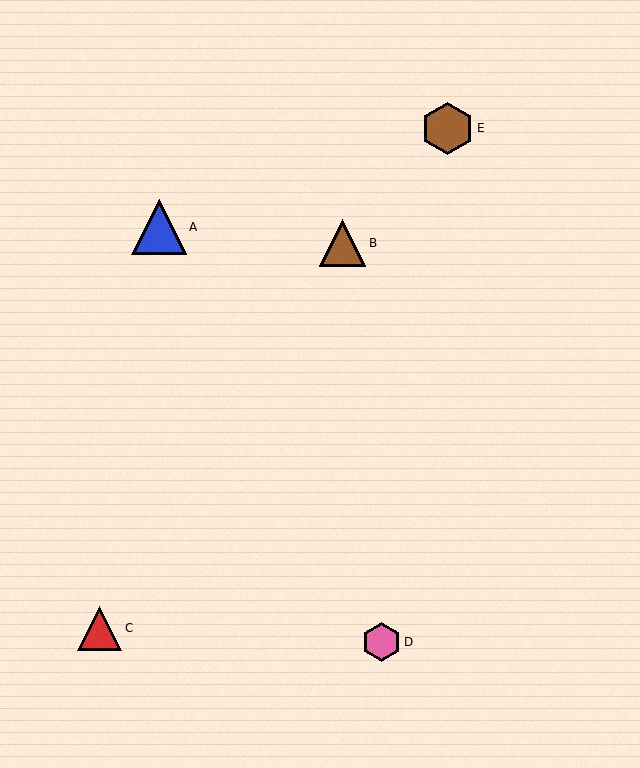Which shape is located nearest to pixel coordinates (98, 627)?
The red triangle (labeled C) at (100, 628) is nearest to that location.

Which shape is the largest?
The blue triangle (labeled A) is the largest.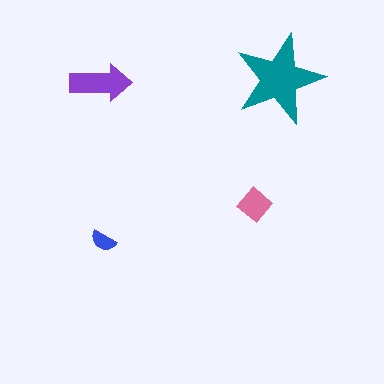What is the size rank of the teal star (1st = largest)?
1st.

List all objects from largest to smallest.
The teal star, the purple arrow, the pink diamond, the blue semicircle.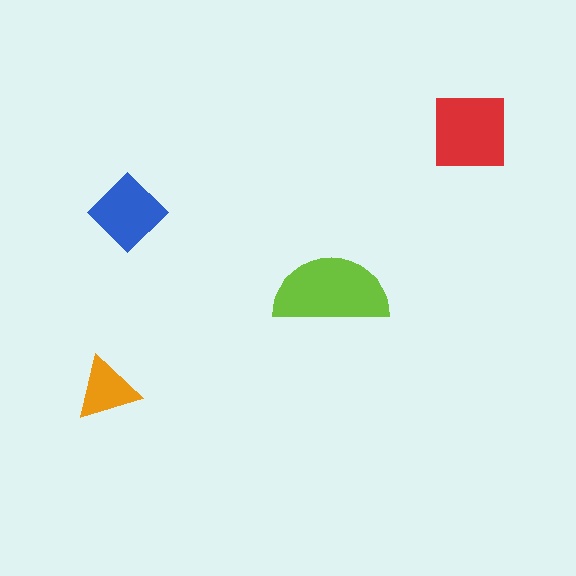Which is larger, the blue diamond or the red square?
The red square.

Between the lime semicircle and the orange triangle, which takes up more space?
The lime semicircle.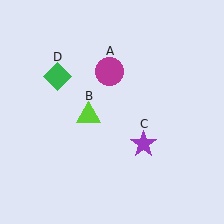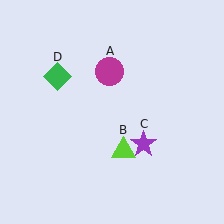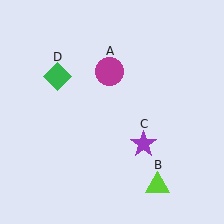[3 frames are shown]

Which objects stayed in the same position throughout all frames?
Magenta circle (object A) and purple star (object C) and green diamond (object D) remained stationary.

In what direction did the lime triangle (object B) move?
The lime triangle (object B) moved down and to the right.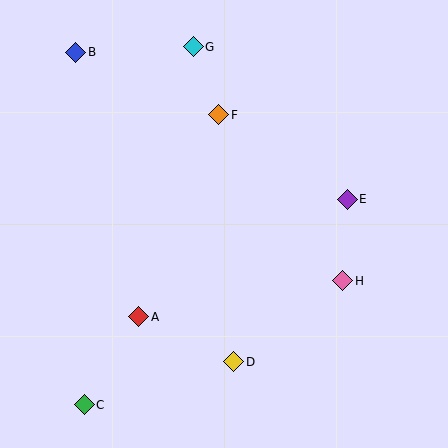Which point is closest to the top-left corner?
Point B is closest to the top-left corner.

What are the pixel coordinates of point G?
Point G is at (193, 47).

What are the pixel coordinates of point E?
Point E is at (347, 199).